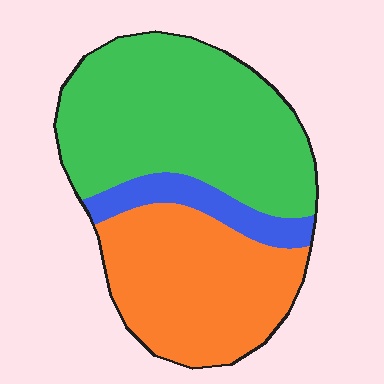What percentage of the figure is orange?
Orange takes up between a third and a half of the figure.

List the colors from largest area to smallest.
From largest to smallest: green, orange, blue.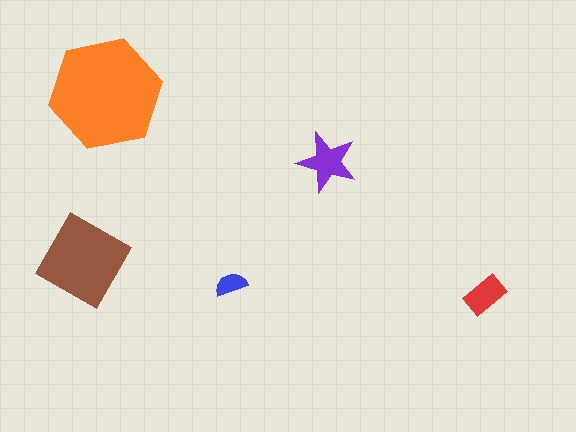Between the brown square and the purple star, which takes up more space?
The brown square.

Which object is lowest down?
The red rectangle is bottommost.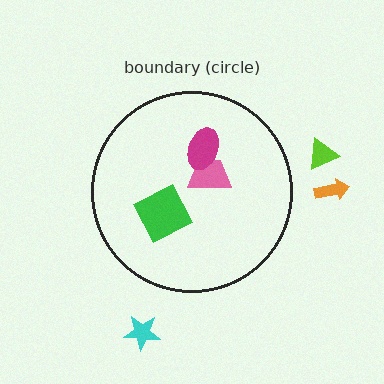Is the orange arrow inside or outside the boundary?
Outside.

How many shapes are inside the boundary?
3 inside, 3 outside.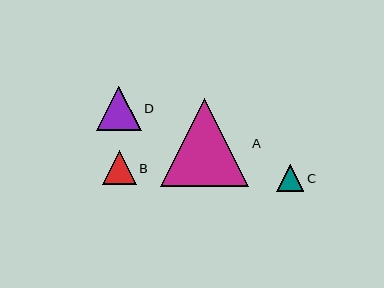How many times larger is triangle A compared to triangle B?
Triangle A is approximately 2.6 times the size of triangle B.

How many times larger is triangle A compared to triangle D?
Triangle A is approximately 2.0 times the size of triangle D.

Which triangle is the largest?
Triangle A is the largest with a size of approximately 89 pixels.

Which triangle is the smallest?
Triangle C is the smallest with a size of approximately 27 pixels.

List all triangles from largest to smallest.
From largest to smallest: A, D, B, C.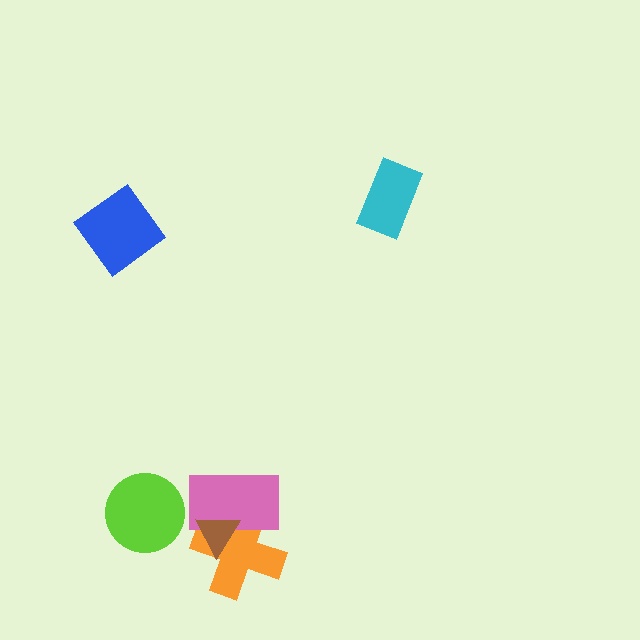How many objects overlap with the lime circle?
0 objects overlap with the lime circle.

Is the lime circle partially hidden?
No, no other shape covers it.